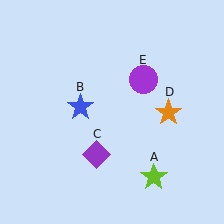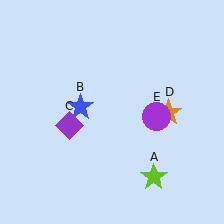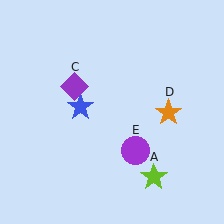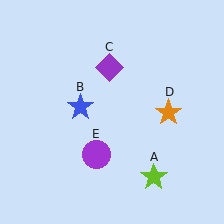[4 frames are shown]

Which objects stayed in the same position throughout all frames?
Lime star (object A) and blue star (object B) and orange star (object D) remained stationary.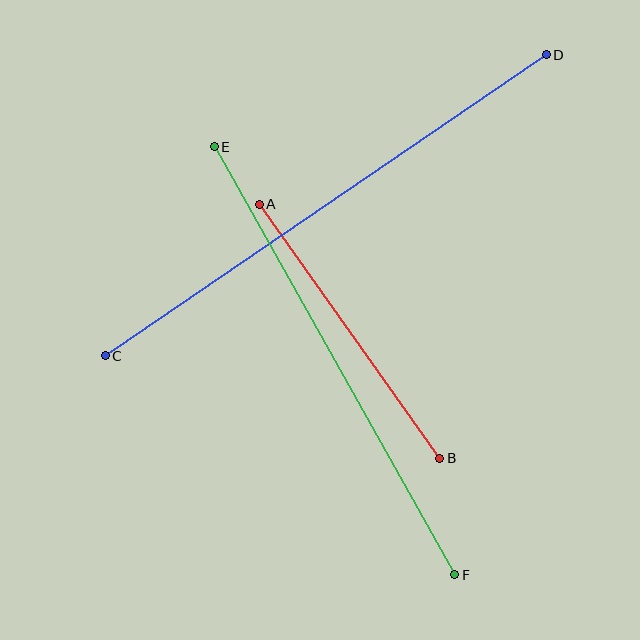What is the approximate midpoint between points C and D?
The midpoint is at approximately (326, 205) pixels.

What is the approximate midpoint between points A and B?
The midpoint is at approximately (350, 331) pixels.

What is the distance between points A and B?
The distance is approximately 312 pixels.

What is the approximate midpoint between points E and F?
The midpoint is at approximately (334, 361) pixels.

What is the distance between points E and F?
The distance is approximately 491 pixels.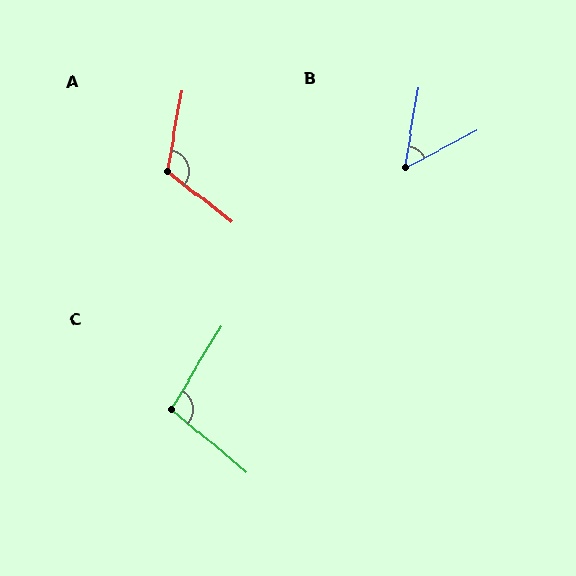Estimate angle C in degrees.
Approximately 99 degrees.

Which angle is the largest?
A, at approximately 118 degrees.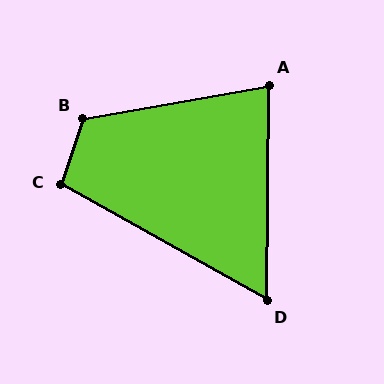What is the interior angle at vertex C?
Approximately 101 degrees (obtuse).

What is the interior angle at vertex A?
Approximately 79 degrees (acute).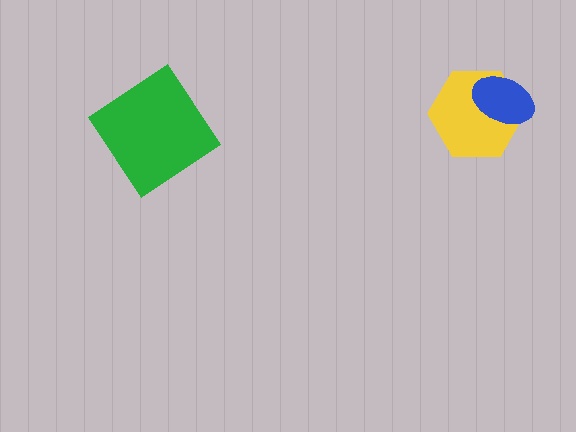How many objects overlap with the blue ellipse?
1 object overlaps with the blue ellipse.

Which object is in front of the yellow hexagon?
The blue ellipse is in front of the yellow hexagon.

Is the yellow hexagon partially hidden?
Yes, it is partially covered by another shape.